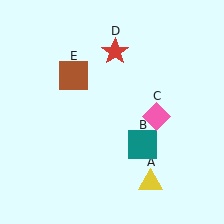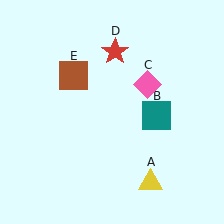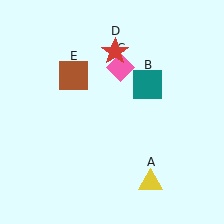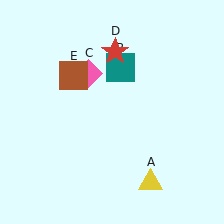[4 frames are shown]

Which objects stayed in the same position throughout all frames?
Yellow triangle (object A) and red star (object D) and brown square (object E) remained stationary.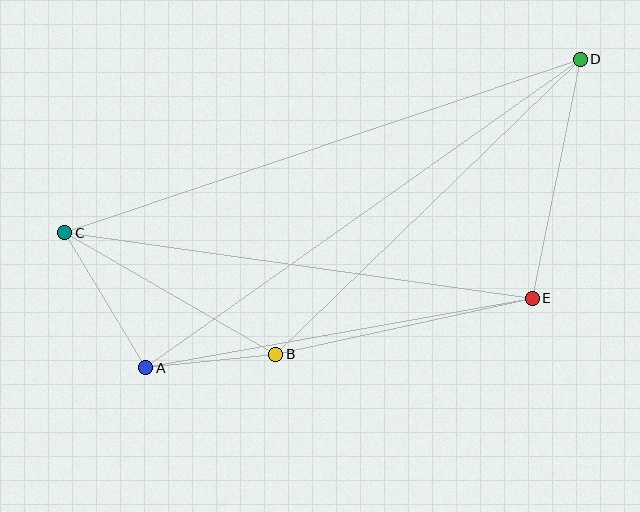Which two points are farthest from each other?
Points C and D are farthest from each other.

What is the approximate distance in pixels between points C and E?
The distance between C and E is approximately 472 pixels.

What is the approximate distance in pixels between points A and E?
The distance between A and E is approximately 393 pixels.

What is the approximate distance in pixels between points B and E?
The distance between B and E is approximately 263 pixels.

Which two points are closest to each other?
Points A and B are closest to each other.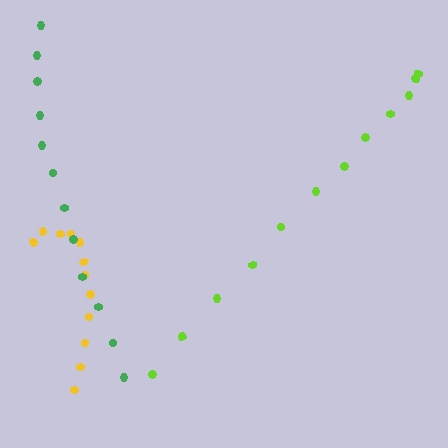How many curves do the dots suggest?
There are 3 distinct paths.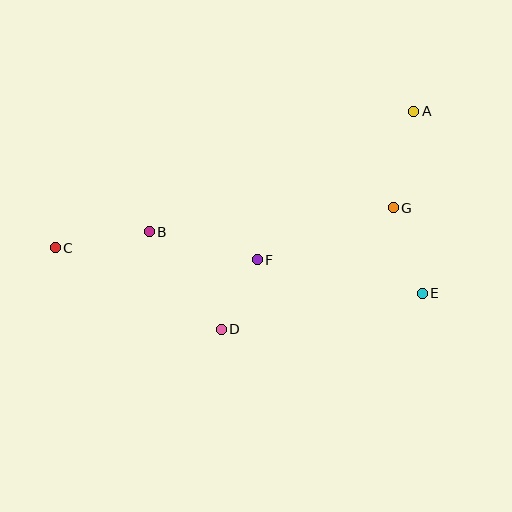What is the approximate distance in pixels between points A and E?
The distance between A and E is approximately 182 pixels.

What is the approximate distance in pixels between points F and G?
The distance between F and G is approximately 146 pixels.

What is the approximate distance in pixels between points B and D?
The distance between B and D is approximately 121 pixels.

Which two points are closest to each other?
Points D and F are closest to each other.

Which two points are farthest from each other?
Points A and C are farthest from each other.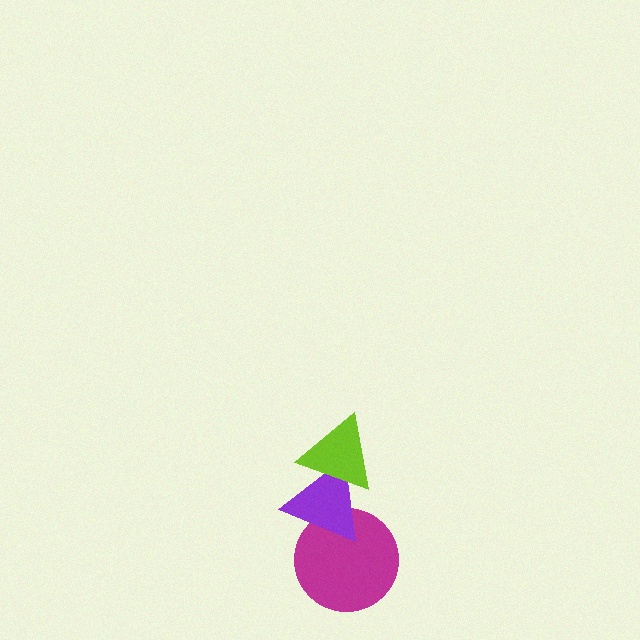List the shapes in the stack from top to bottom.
From top to bottom: the lime triangle, the purple triangle, the magenta circle.